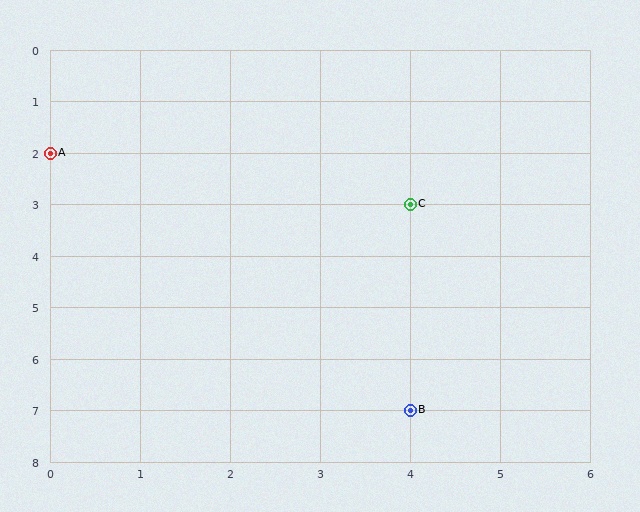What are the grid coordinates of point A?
Point A is at grid coordinates (0, 2).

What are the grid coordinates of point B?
Point B is at grid coordinates (4, 7).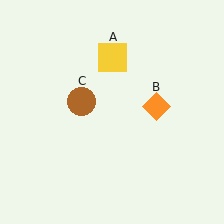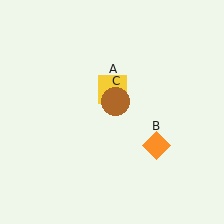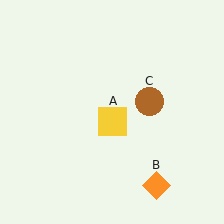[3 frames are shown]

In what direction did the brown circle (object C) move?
The brown circle (object C) moved right.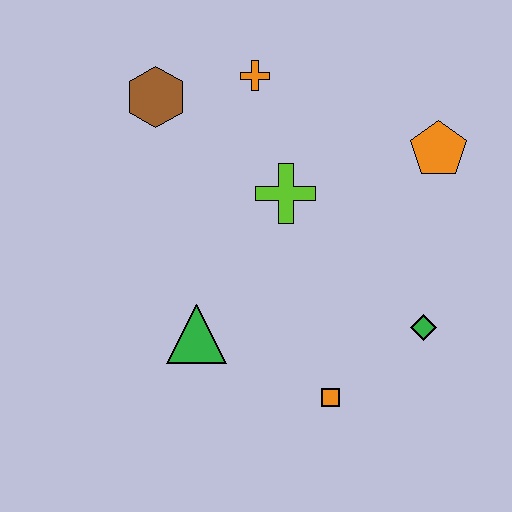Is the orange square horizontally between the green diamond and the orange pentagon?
No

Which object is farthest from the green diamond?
The brown hexagon is farthest from the green diamond.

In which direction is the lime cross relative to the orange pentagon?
The lime cross is to the left of the orange pentagon.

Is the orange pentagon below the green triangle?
No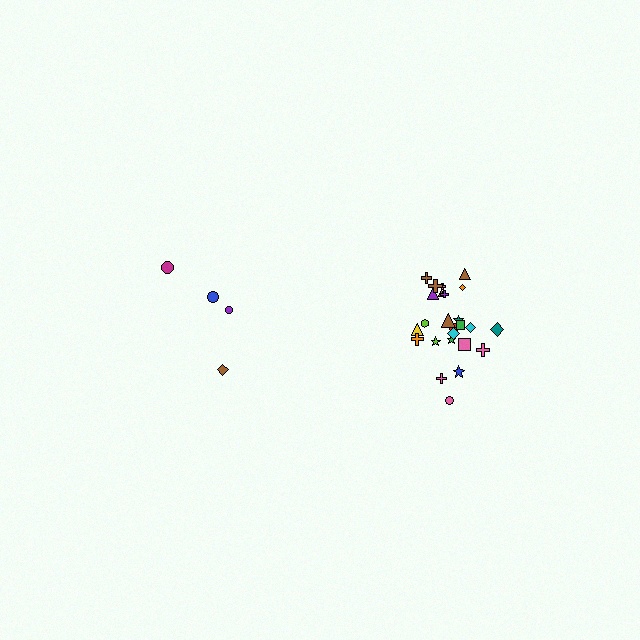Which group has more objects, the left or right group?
The right group.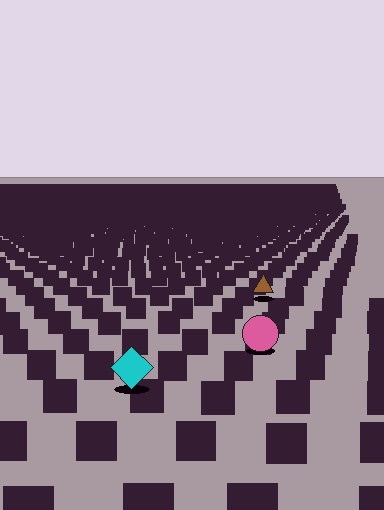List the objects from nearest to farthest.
From nearest to farthest: the cyan diamond, the pink circle, the brown triangle.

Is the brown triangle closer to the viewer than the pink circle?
No. The pink circle is closer — you can tell from the texture gradient: the ground texture is coarser near it.